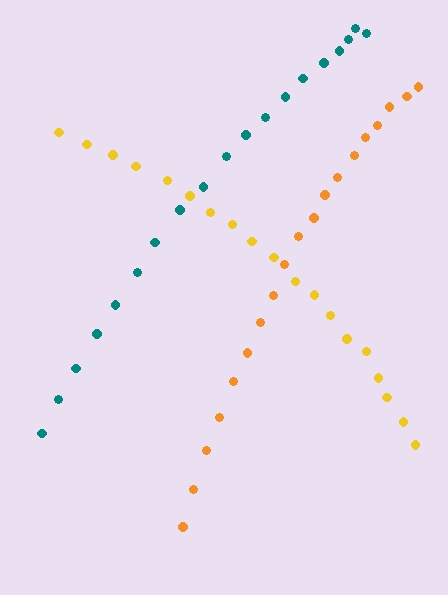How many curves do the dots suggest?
There are 3 distinct paths.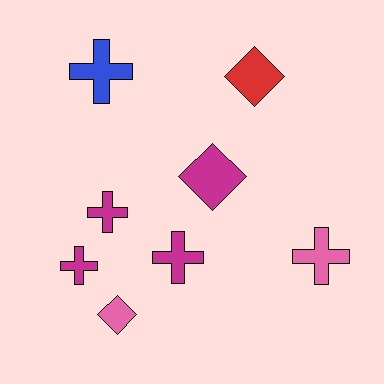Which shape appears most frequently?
Cross, with 5 objects.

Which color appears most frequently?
Magenta, with 4 objects.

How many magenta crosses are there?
There are 3 magenta crosses.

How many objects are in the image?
There are 8 objects.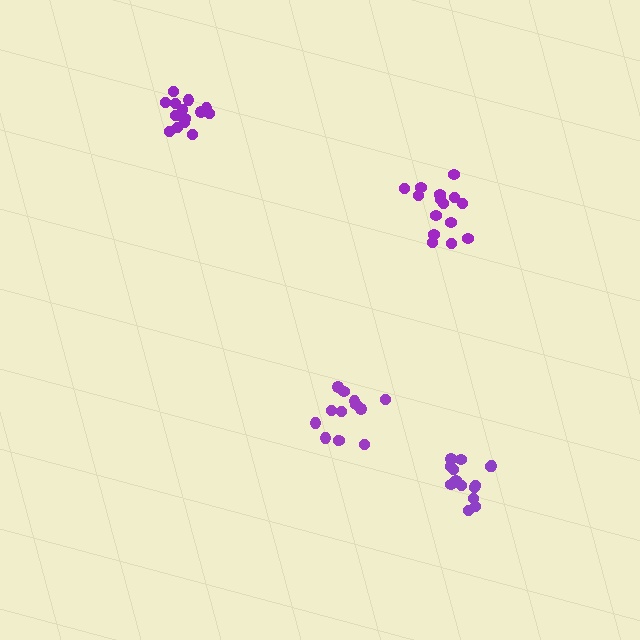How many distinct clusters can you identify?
There are 4 distinct clusters.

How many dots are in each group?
Group 1: 14 dots, Group 2: 13 dots, Group 3: 15 dots, Group 4: 15 dots (57 total).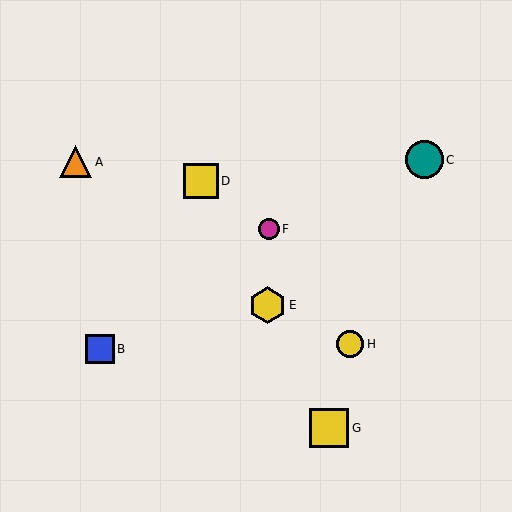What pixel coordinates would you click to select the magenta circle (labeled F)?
Click at (269, 229) to select the magenta circle F.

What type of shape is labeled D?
Shape D is a yellow square.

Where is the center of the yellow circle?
The center of the yellow circle is at (350, 344).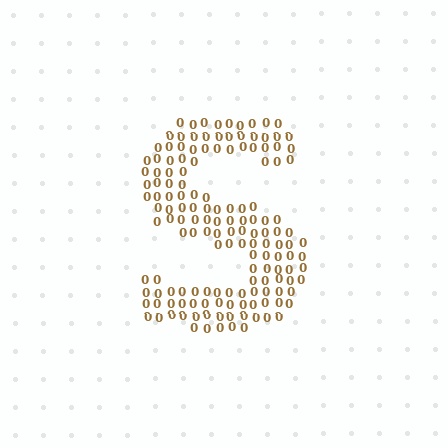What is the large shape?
The large shape is the letter S.